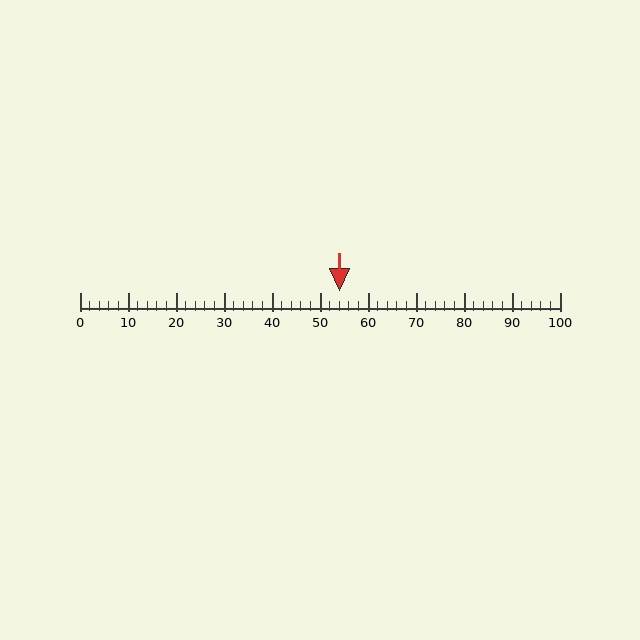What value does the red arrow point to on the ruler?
The red arrow points to approximately 54.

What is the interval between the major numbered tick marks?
The major tick marks are spaced 10 units apart.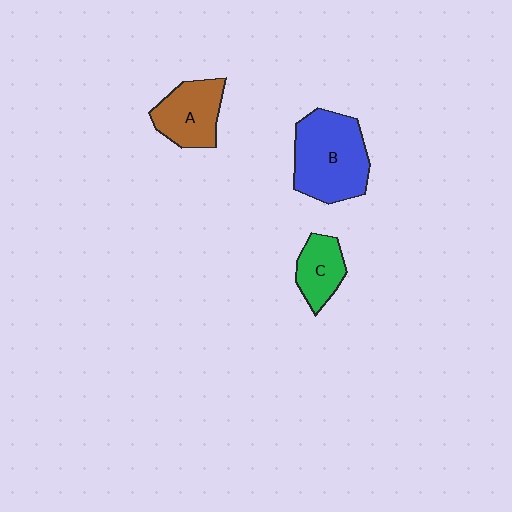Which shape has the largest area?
Shape B (blue).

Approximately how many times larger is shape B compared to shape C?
Approximately 2.1 times.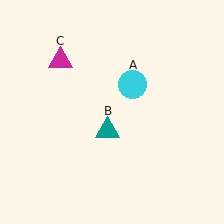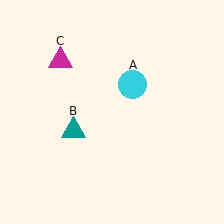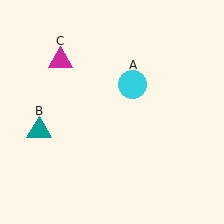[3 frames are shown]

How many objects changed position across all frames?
1 object changed position: teal triangle (object B).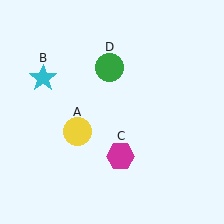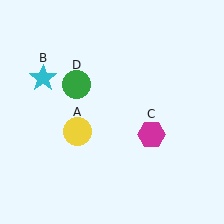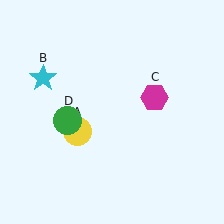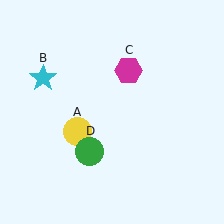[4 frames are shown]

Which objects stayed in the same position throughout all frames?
Yellow circle (object A) and cyan star (object B) remained stationary.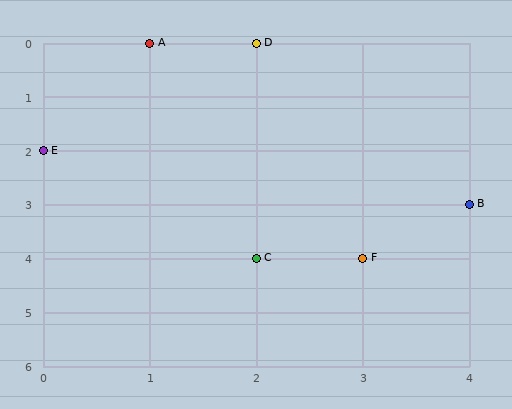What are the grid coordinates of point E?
Point E is at grid coordinates (0, 2).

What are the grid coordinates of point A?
Point A is at grid coordinates (1, 0).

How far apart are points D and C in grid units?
Points D and C are 4 rows apart.